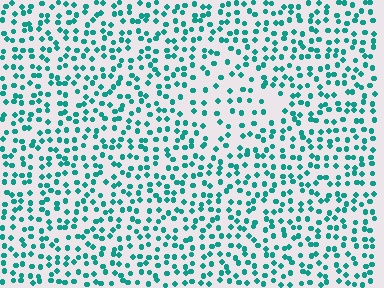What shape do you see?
I see a diamond.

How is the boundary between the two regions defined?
The boundary is defined by a change in element density (approximately 1.7x ratio). All elements are the same color, size, and shape.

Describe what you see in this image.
The image contains small teal elements arranged at two different densities. A diamond-shaped region is visible where the elements are less densely packed than the surrounding area.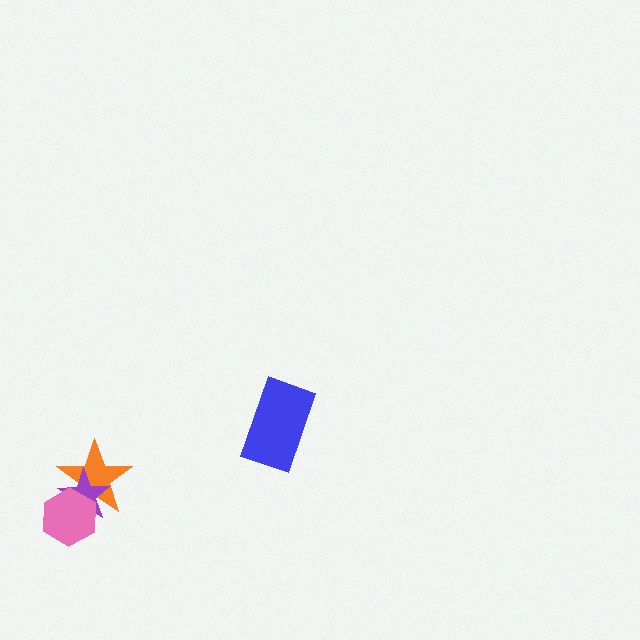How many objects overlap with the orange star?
2 objects overlap with the orange star.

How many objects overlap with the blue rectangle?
0 objects overlap with the blue rectangle.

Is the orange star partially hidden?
Yes, it is partially covered by another shape.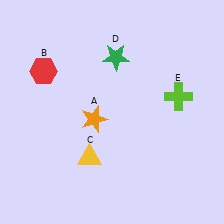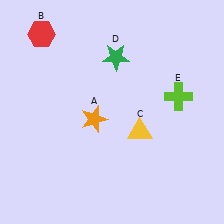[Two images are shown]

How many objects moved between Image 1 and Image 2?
2 objects moved between the two images.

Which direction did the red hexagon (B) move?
The red hexagon (B) moved up.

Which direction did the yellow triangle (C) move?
The yellow triangle (C) moved right.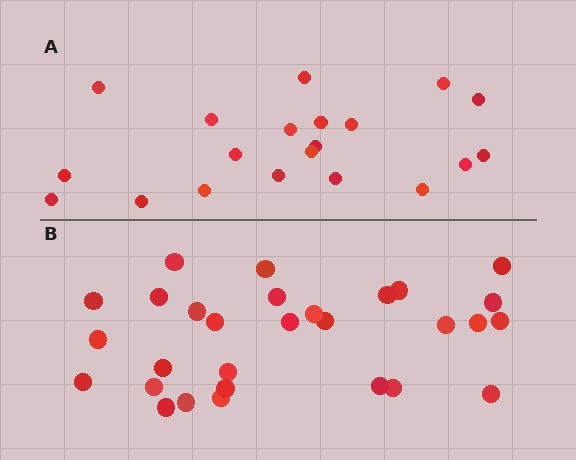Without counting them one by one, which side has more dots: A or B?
Region B (the bottom region) has more dots.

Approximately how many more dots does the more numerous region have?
Region B has roughly 8 or so more dots than region A.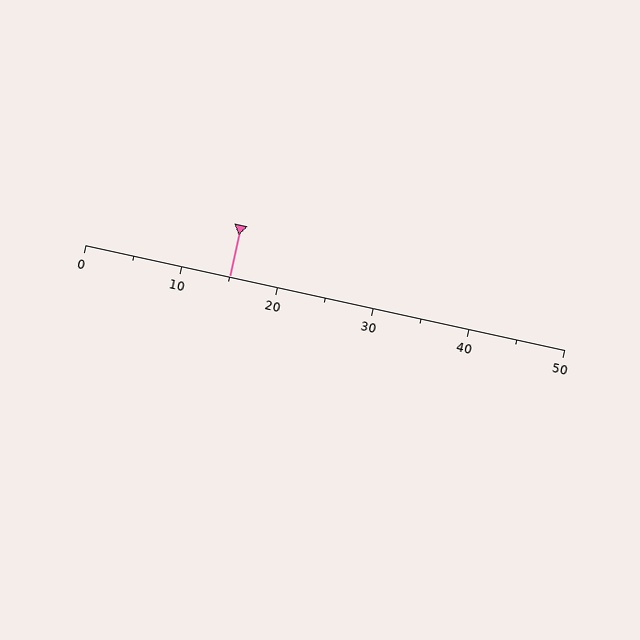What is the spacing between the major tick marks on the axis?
The major ticks are spaced 10 apart.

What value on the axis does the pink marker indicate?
The marker indicates approximately 15.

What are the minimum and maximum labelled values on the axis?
The axis runs from 0 to 50.